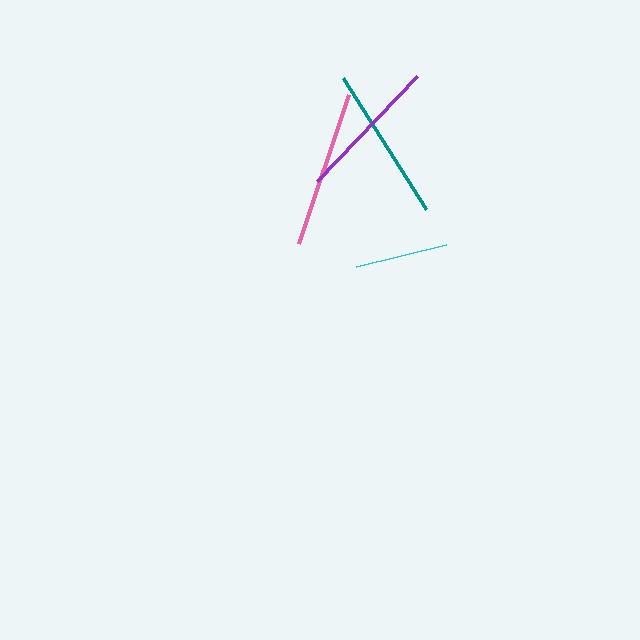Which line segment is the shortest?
The cyan line is the shortest at approximately 92 pixels.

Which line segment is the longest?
The pink line is the longest at approximately 157 pixels.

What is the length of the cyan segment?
The cyan segment is approximately 92 pixels long.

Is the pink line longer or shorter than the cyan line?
The pink line is longer than the cyan line.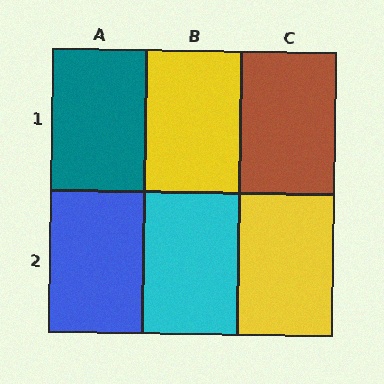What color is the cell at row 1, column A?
Teal.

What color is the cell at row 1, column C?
Brown.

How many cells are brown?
1 cell is brown.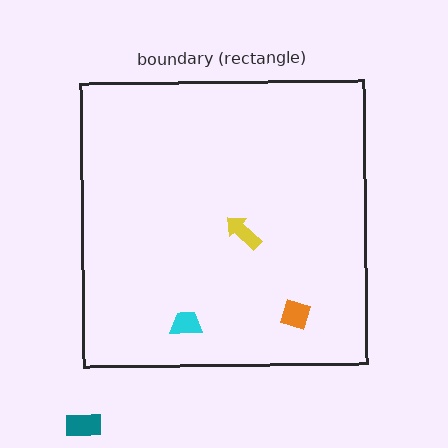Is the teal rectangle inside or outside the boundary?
Outside.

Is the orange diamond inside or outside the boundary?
Inside.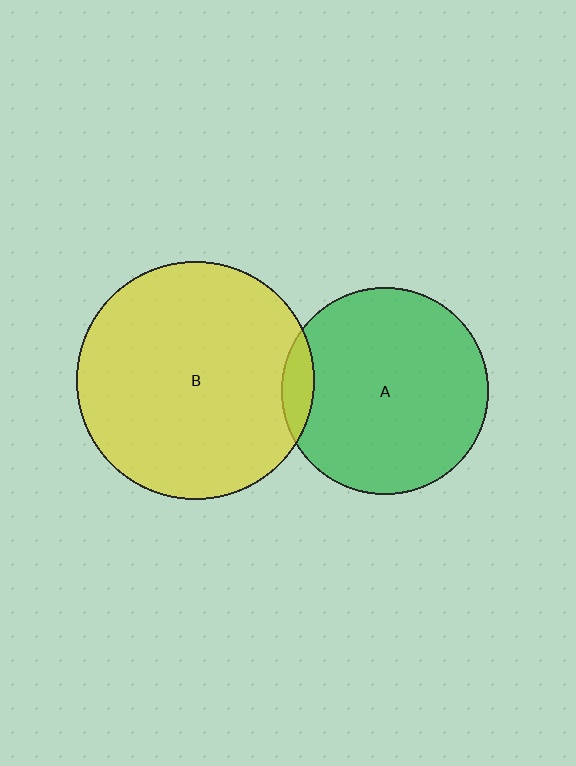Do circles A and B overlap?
Yes.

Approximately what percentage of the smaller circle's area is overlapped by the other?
Approximately 10%.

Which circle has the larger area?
Circle B (yellow).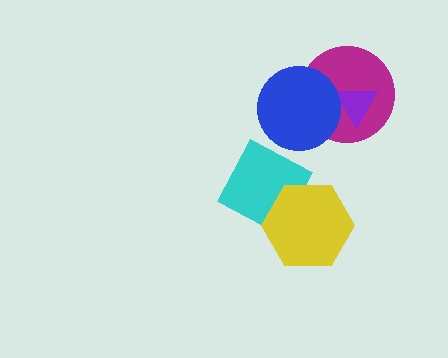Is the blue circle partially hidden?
No, no other shape covers it.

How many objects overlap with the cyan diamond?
1 object overlaps with the cyan diamond.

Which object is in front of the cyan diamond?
The yellow hexagon is in front of the cyan diamond.